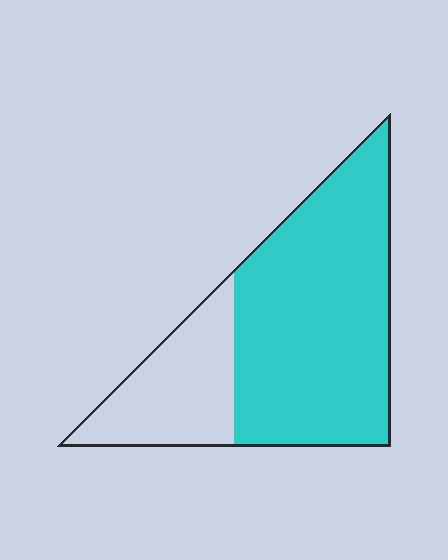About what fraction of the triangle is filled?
About three quarters (3/4).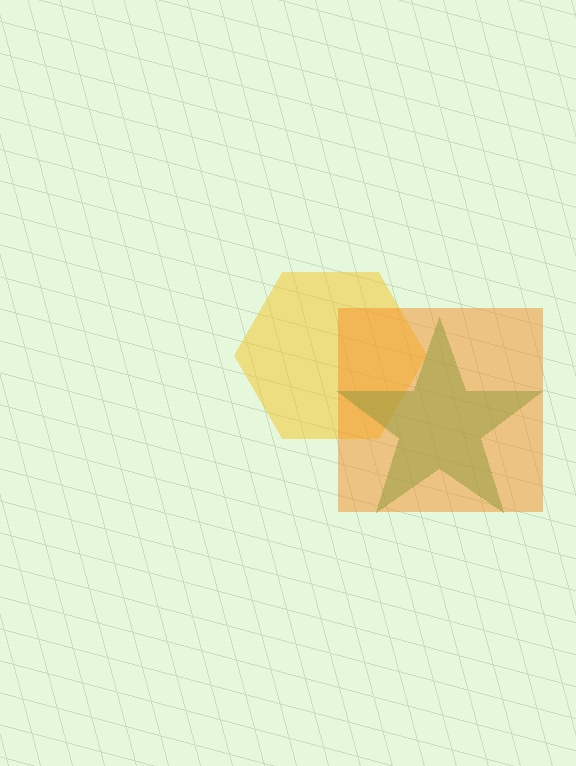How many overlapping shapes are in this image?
There are 3 overlapping shapes in the image.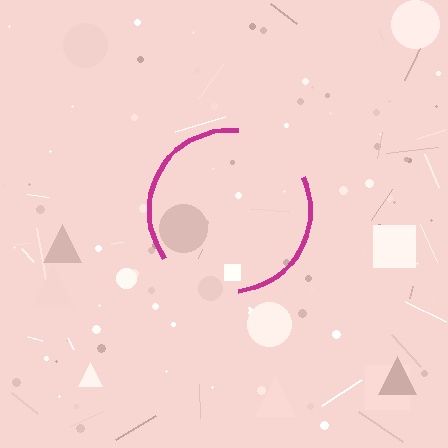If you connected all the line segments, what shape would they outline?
They would outline a circle.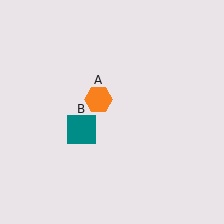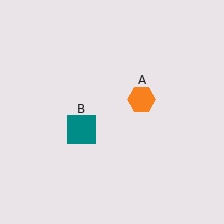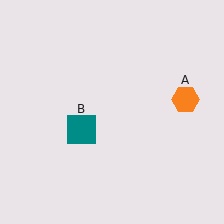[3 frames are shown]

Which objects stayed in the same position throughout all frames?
Teal square (object B) remained stationary.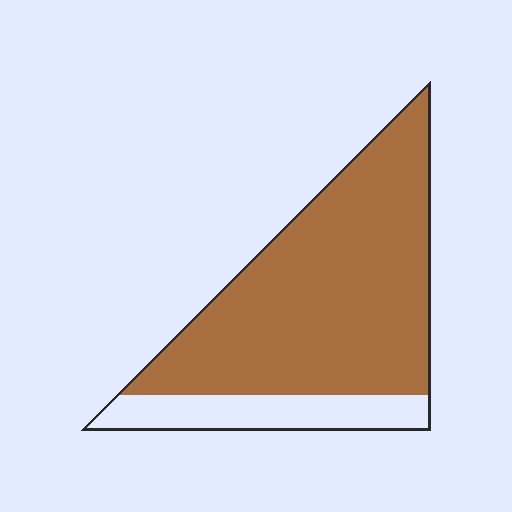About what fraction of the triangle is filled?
About four fifths (4/5).